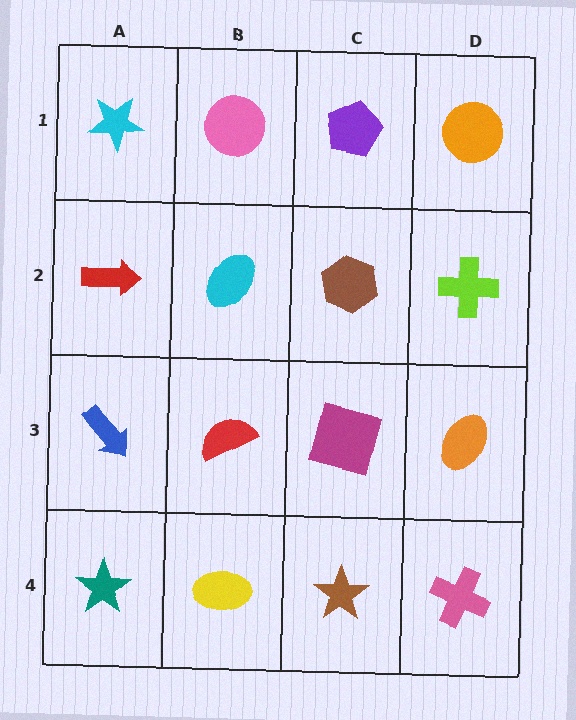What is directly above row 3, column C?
A brown hexagon.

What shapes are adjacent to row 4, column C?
A magenta square (row 3, column C), a yellow ellipse (row 4, column B), a pink cross (row 4, column D).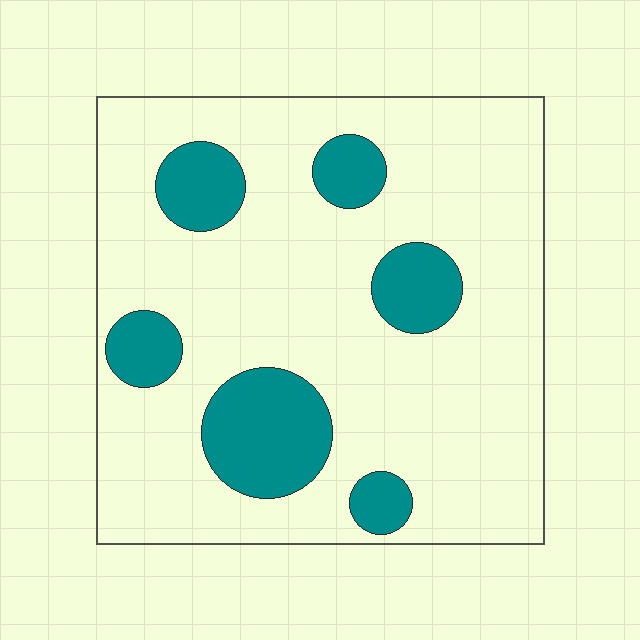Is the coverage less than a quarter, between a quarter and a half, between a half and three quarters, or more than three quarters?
Less than a quarter.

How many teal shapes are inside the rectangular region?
6.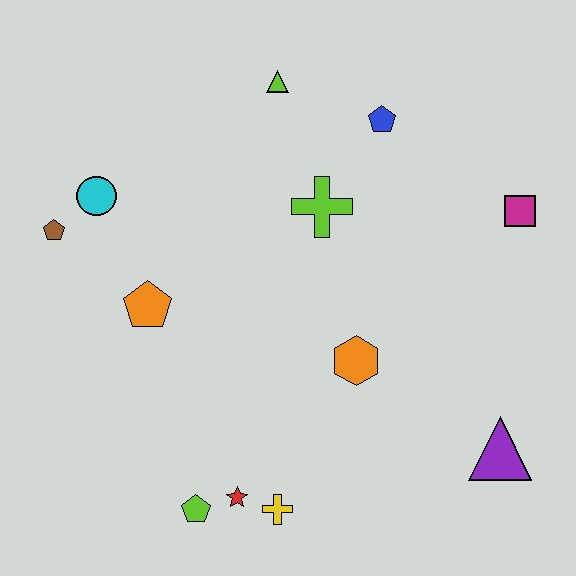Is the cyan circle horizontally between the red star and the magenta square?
No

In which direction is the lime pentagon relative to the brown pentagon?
The lime pentagon is below the brown pentagon.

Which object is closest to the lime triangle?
The blue pentagon is closest to the lime triangle.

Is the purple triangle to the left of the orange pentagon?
No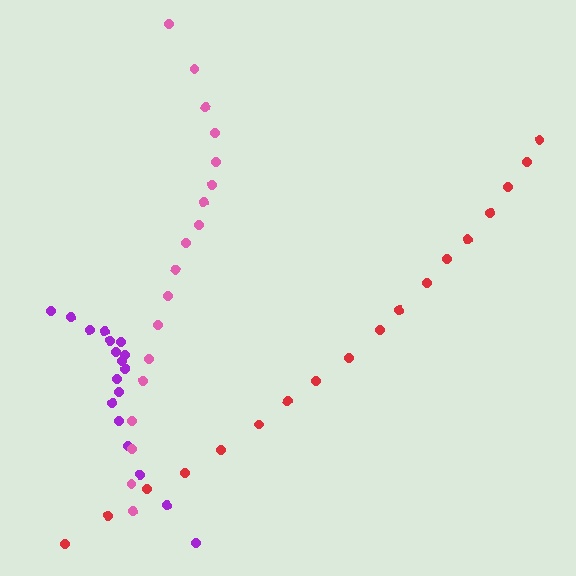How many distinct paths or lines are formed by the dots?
There are 3 distinct paths.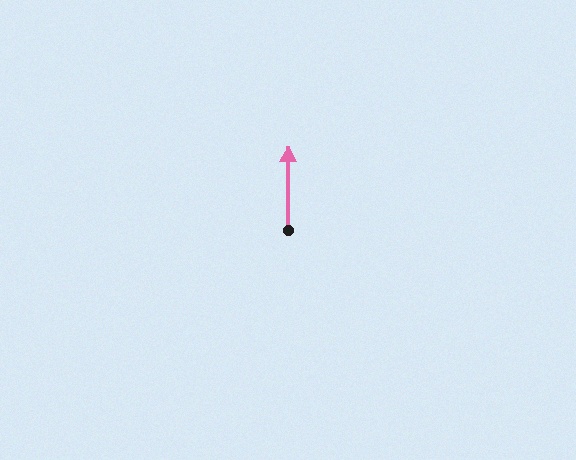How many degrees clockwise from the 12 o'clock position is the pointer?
Approximately 0 degrees.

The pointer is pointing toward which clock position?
Roughly 12 o'clock.